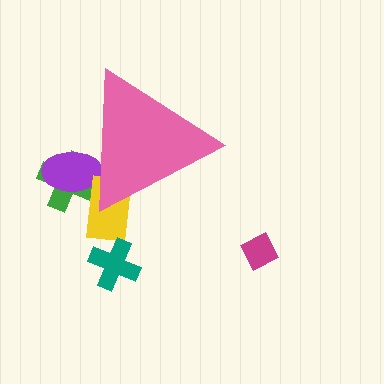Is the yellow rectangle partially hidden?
Yes, the yellow rectangle is partially hidden behind the pink triangle.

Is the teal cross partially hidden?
No, the teal cross is fully visible.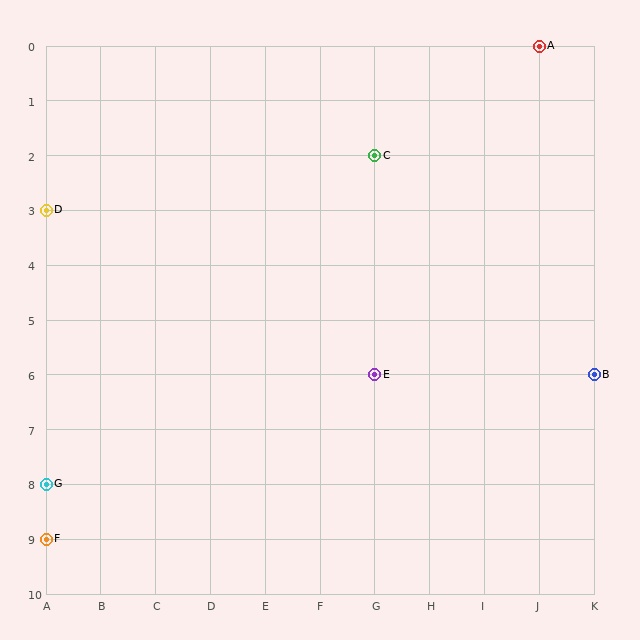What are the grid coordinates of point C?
Point C is at grid coordinates (G, 2).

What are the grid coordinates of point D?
Point D is at grid coordinates (A, 3).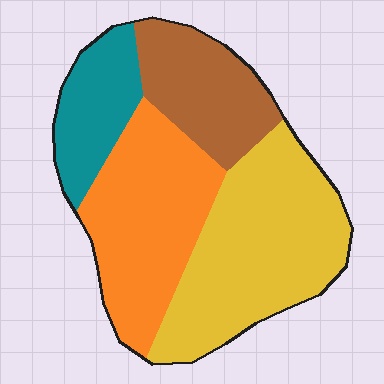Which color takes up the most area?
Yellow, at roughly 35%.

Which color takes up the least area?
Teal, at roughly 15%.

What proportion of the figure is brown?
Brown takes up about one fifth (1/5) of the figure.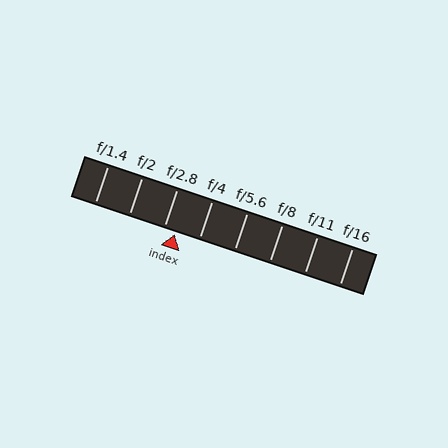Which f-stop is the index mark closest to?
The index mark is closest to f/2.8.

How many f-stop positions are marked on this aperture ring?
There are 8 f-stop positions marked.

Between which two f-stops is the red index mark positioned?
The index mark is between f/2.8 and f/4.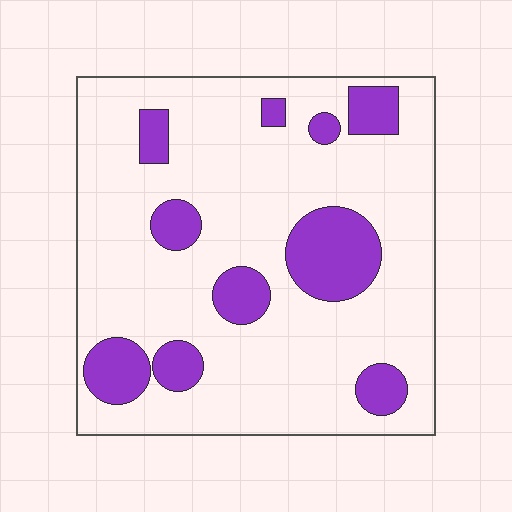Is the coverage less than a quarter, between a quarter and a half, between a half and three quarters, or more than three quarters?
Less than a quarter.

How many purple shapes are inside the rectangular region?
10.